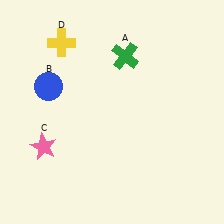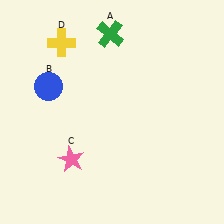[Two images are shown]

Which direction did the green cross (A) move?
The green cross (A) moved up.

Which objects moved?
The objects that moved are: the green cross (A), the pink star (C).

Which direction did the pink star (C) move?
The pink star (C) moved right.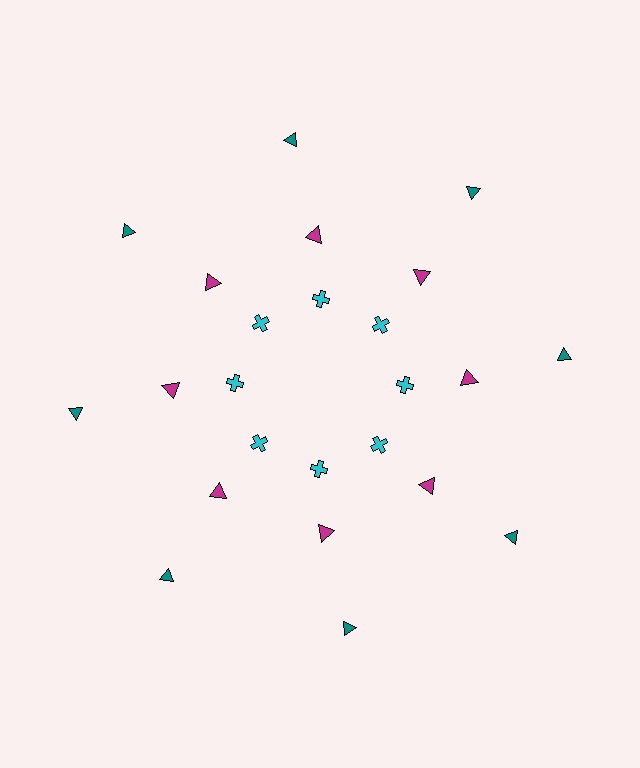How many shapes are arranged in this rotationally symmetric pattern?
There are 24 shapes, arranged in 8 groups of 3.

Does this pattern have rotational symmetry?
Yes, this pattern has 8-fold rotational symmetry. It looks the same after rotating 45 degrees around the center.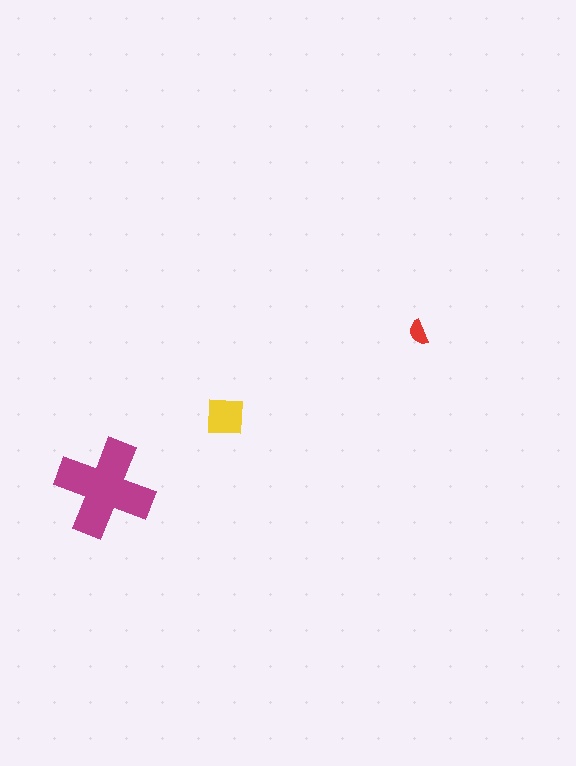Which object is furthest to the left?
The magenta cross is leftmost.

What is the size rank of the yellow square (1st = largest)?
2nd.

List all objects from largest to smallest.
The magenta cross, the yellow square, the red semicircle.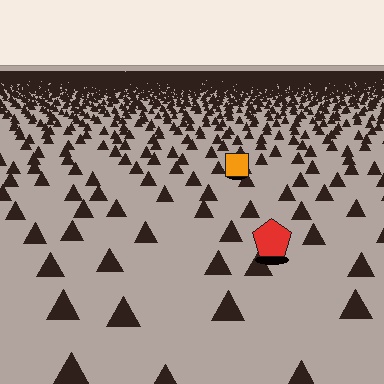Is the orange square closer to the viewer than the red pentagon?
No. The red pentagon is closer — you can tell from the texture gradient: the ground texture is coarser near it.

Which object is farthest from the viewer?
The orange square is farthest from the viewer. It appears smaller and the ground texture around it is denser.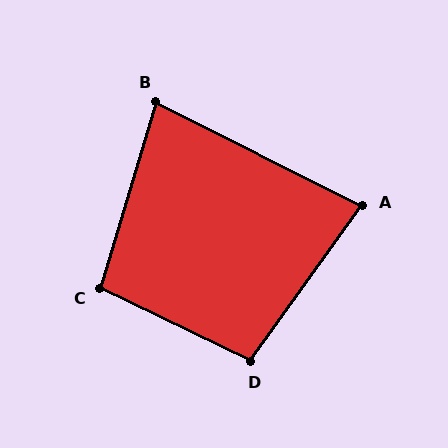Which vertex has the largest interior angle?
D, at approximately 100 degrees.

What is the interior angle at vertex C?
Approximately 99 degrees (obtuse).